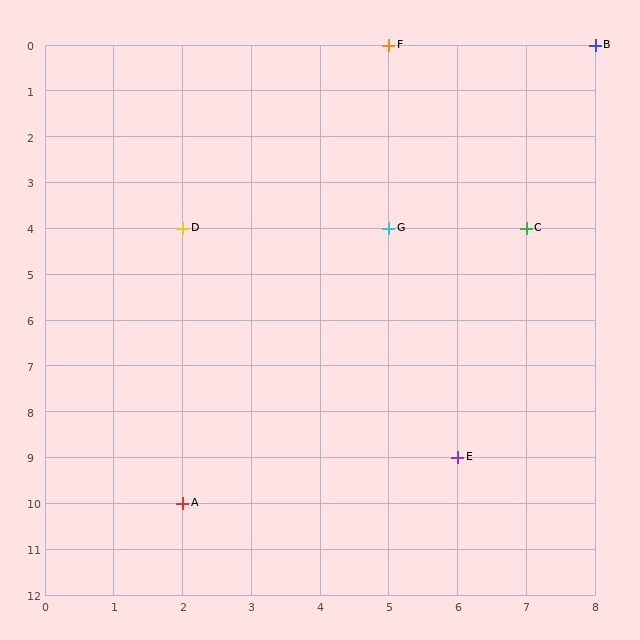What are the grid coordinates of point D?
Point D is at grid coordinates (2, 4).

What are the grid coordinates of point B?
Point B is at grid coordinates (8, 0).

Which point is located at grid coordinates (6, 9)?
Point E is at (6, 9).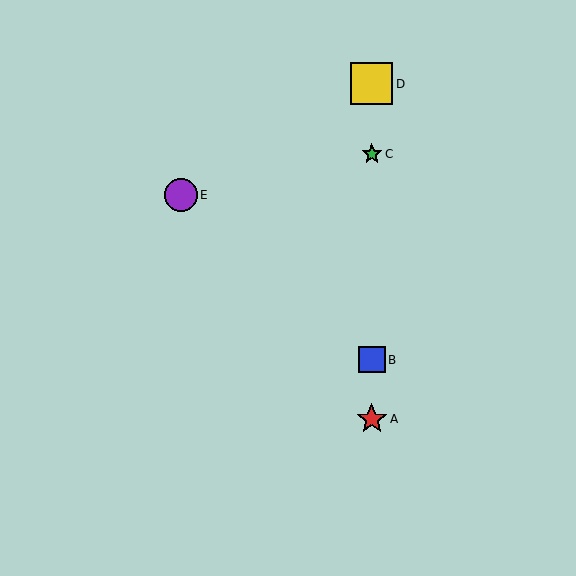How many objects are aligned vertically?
4 objects (A, B, C, D) are aligned vertically.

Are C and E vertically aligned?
No, C is at x≈372 and E is at x≈181.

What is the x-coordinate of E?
Object E is at x≈181.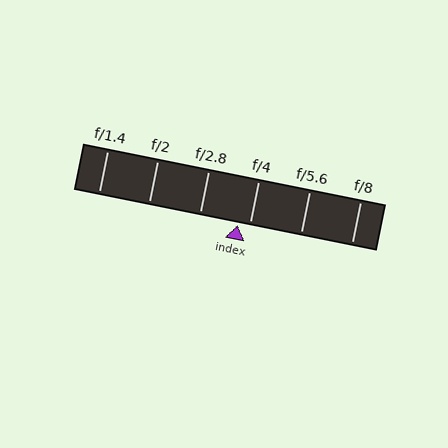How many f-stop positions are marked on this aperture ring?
There are 6 f-stop positions marked.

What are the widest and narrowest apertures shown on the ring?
The widest aperture shown is f/1.4 and the narrowest is f/8.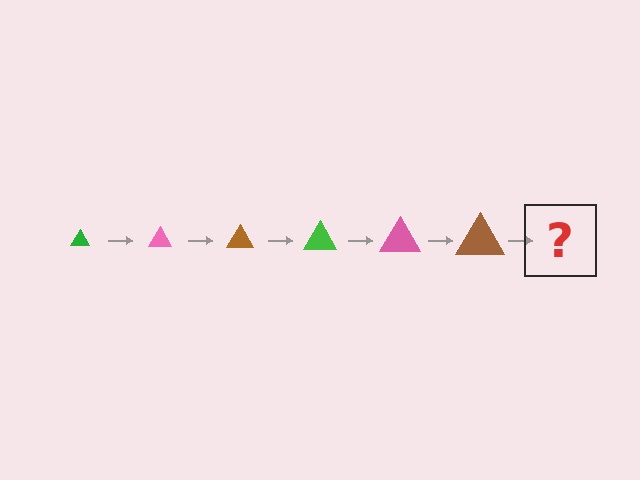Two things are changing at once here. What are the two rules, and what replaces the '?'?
The two rules are that the triangle grows larger each step and the color cycles through green, pink, and brown. The '?' should be a green triangle, larger than the previous one.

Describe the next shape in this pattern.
It should be a green triangle, larger than the previous one.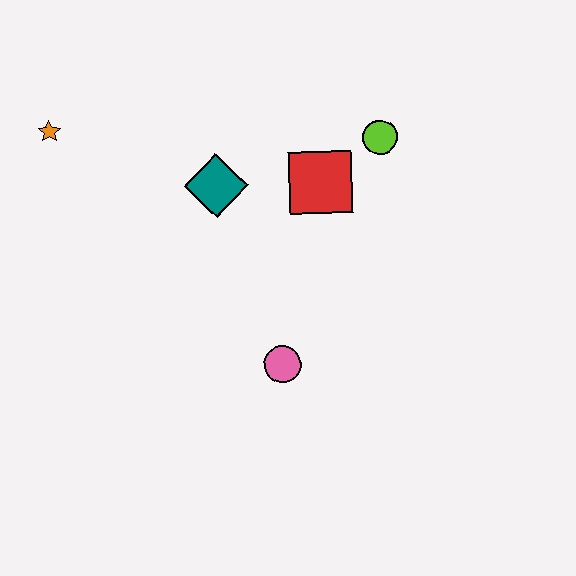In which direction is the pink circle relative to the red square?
The pink circle is below the red square.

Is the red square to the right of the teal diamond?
Yes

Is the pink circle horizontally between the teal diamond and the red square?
Yes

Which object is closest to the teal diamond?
The red square is closest to the teal diamond.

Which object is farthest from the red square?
The orange star is farthest from the red square.